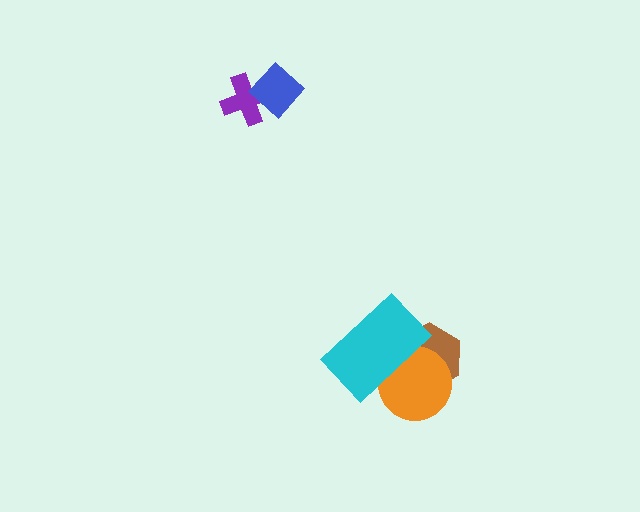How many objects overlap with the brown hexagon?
2 objects overlap with the brown hexagon.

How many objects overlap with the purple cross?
1 object overlaps with the purple cross.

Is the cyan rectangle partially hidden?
No, no other shape covers it.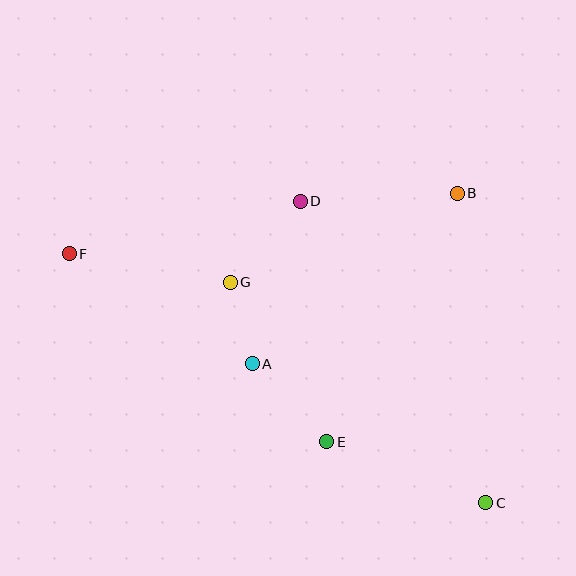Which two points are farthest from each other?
Points C and F are farthest from each other.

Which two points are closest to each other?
Points A and G are closest to each other.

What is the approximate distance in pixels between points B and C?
The distance between B and C is approximately 311 pixels.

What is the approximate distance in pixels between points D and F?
The distance between D and F is approximately 237 pixels.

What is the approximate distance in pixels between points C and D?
The distance between C and D is approximately 354 pixels.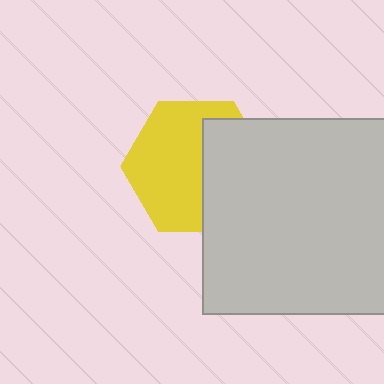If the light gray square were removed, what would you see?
You would see the complete yellow hexagon.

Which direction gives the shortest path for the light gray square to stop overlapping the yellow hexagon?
Moving right gives the shortest separation.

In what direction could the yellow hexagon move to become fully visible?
The yellow hexagon could move left. That would shift it out from behind the light gray square entirely.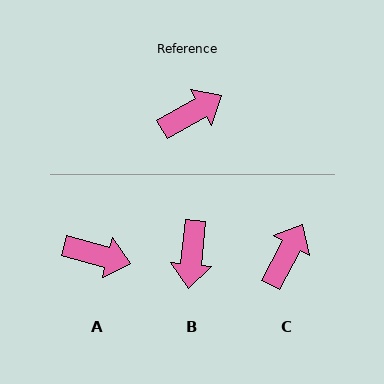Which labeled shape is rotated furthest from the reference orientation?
B, about 126 degrees away.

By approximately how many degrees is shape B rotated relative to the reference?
Approximately 126 degrees clockwise.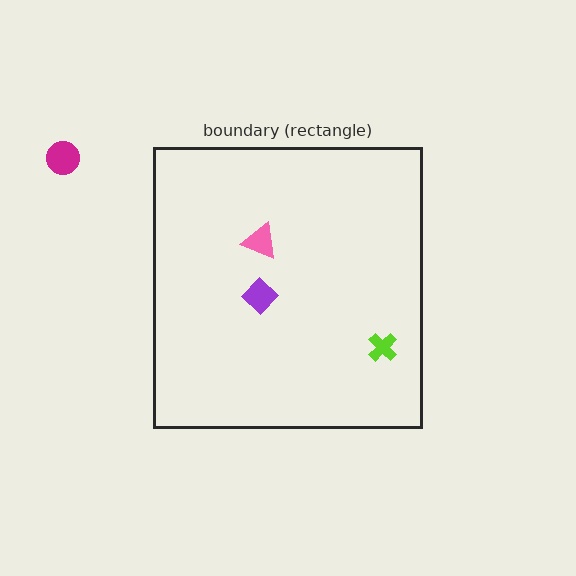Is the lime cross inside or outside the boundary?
Inside.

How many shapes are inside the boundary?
3 inside, 1 outside.